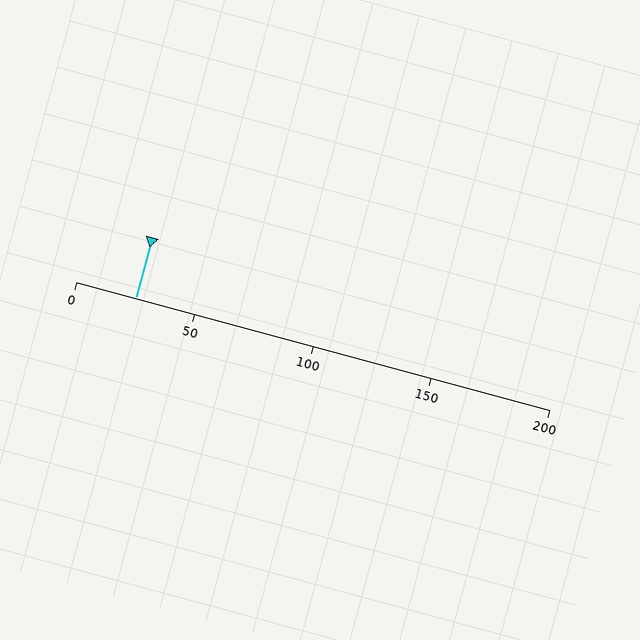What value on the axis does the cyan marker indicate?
The marker indicates approximately 25.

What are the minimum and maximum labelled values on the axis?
The axis runs from 0 to 200.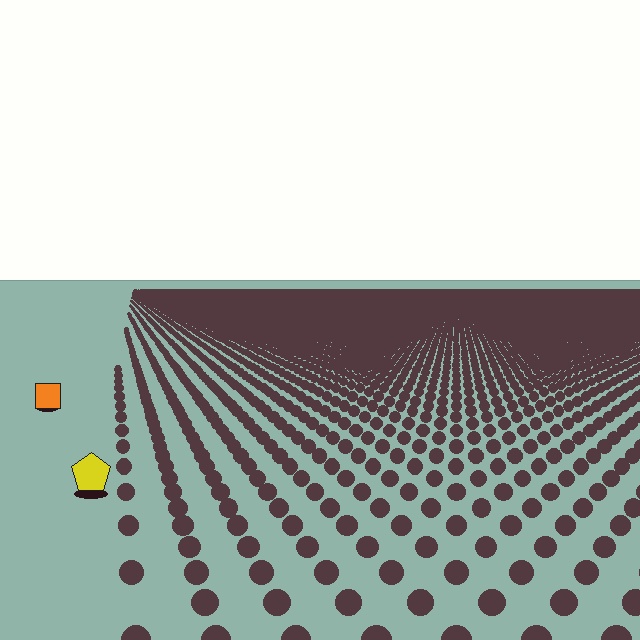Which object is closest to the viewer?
The yellow pentagon is closest. The texture marks near it are larger and more spread out.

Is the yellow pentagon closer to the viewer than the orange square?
Yes. The yellow pentagon is closer — you can tell from the texture gradient: the ground texture is coarser near it.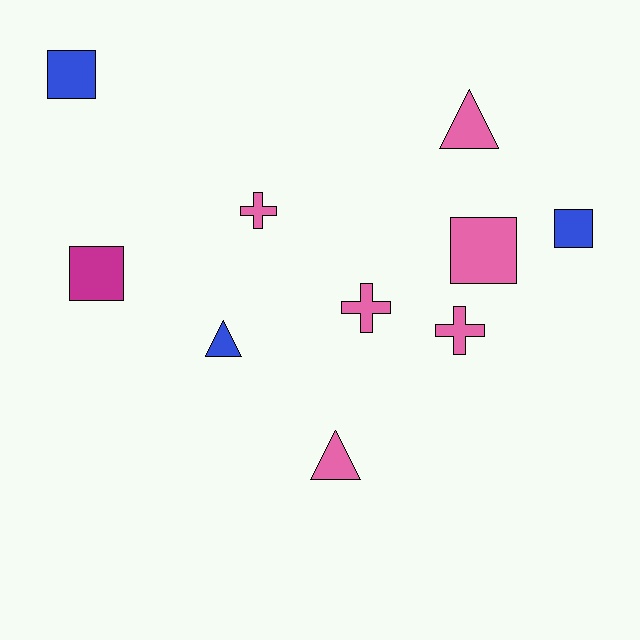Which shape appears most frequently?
Square, with 4 objects.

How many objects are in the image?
There are 10 objects.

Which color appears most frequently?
Pink, with 6 objects.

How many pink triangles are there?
There are 2 pink triangles.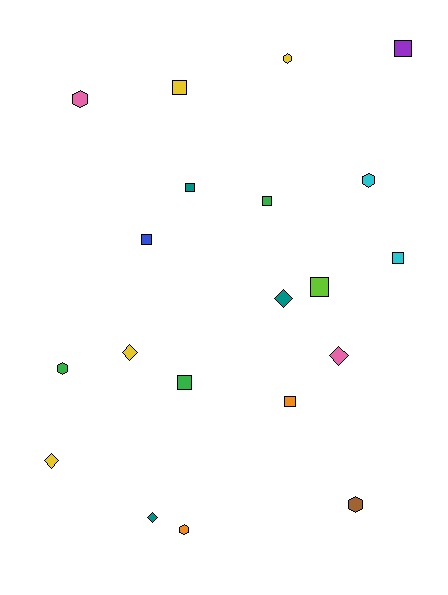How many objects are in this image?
There are 20 objects.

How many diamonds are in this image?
There are 5 diamonds.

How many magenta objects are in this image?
There are no magenta objects.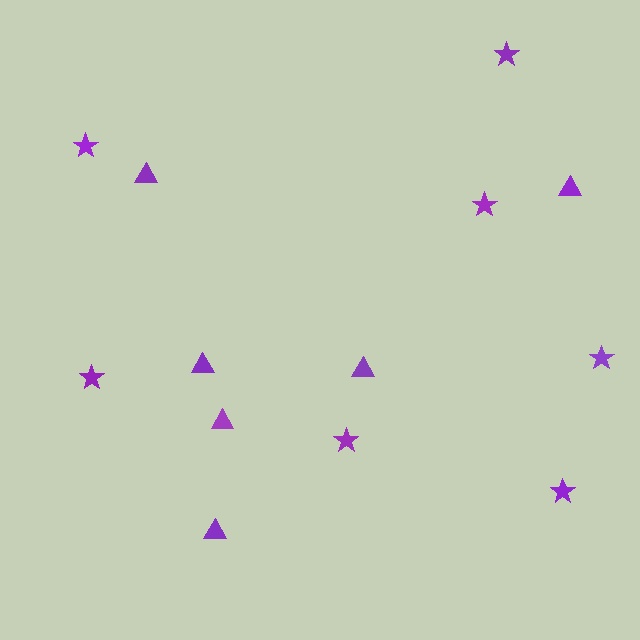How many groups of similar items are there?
There are 2 groups: one group of triangles (6) and one group of stars (7).